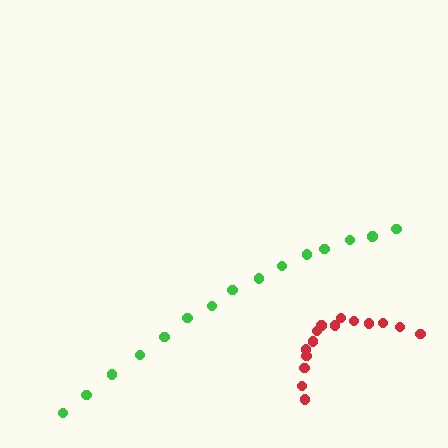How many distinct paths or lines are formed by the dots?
There are 2 distinct paths.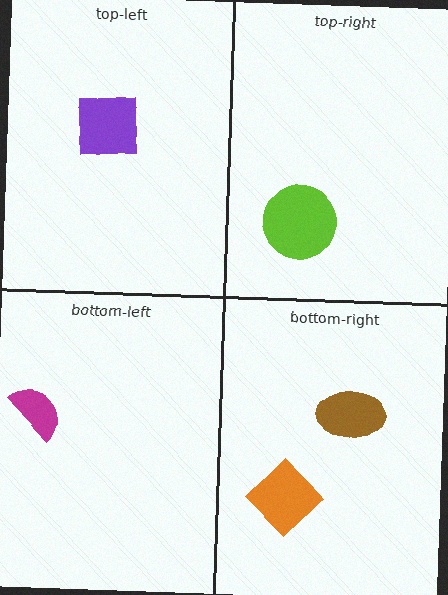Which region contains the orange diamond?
The bottom-right region.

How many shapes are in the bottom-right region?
2.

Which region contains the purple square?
The top-left region.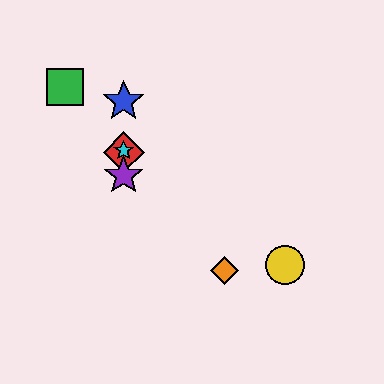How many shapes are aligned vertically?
4 shapes (the red diamond, the blue star, the purple star, the cyan star) are aligned vertically.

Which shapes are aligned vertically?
The red diamond, the blue star, the purple star, the cyan star are aligned vertically.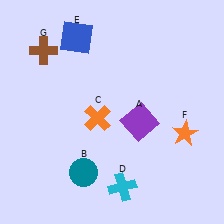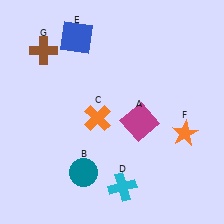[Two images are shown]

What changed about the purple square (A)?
In Image 1, A is purple. In Image 2, it changed to magenta.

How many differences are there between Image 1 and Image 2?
There is 1 difference between the two images.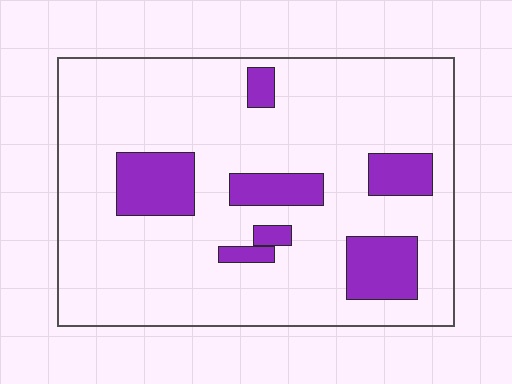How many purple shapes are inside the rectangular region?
7.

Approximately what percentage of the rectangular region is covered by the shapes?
Approximately 15%.